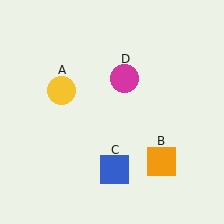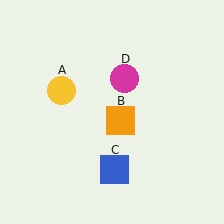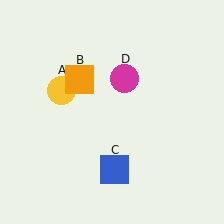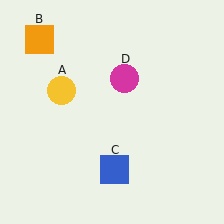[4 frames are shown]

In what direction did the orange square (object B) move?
The orange square (object B) moved up and to the left.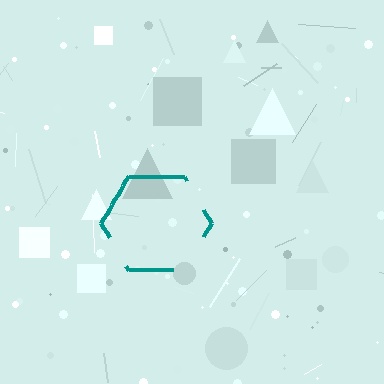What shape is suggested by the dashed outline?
The dashed outline suggests a hexagon.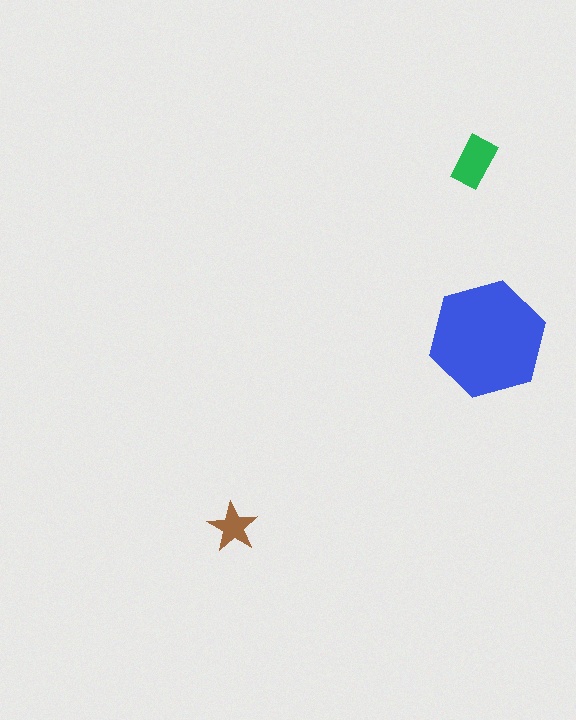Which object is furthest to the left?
The brown star is leftmost.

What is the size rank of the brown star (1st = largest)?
3rd.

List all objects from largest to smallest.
The blue hexagon, the green rectangle, the brown star.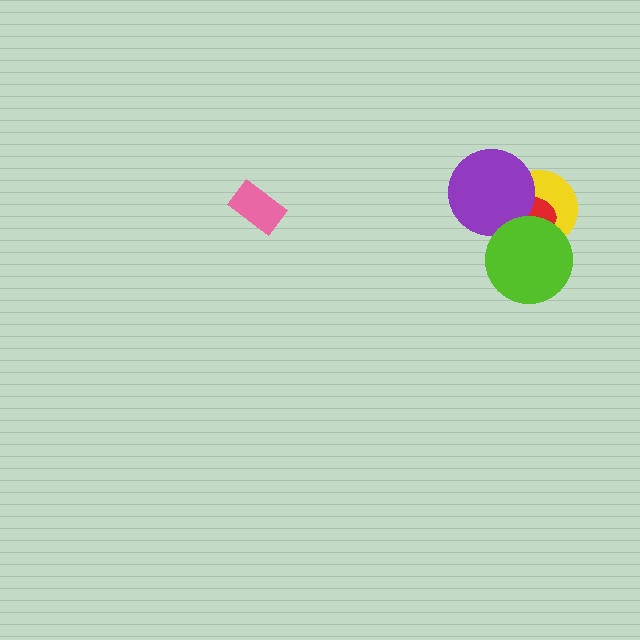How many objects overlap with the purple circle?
3 objects overlap with the purple circle.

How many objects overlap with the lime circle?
3 objects overlap with the lime circle.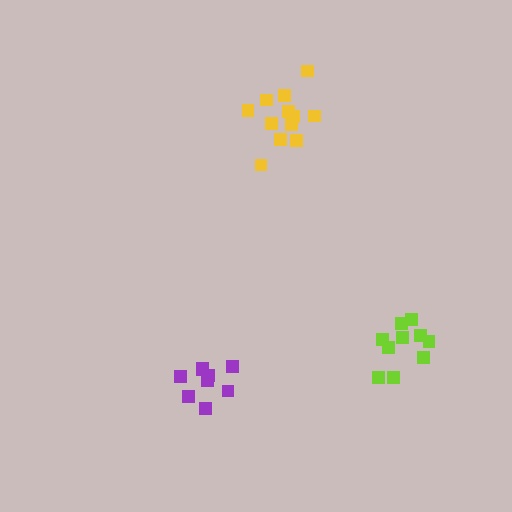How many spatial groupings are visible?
There are 3 spatial groupings.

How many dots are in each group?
Group 1: 10 dots, Group 2: 9 dots, Group 3: 12 dots (31 total).